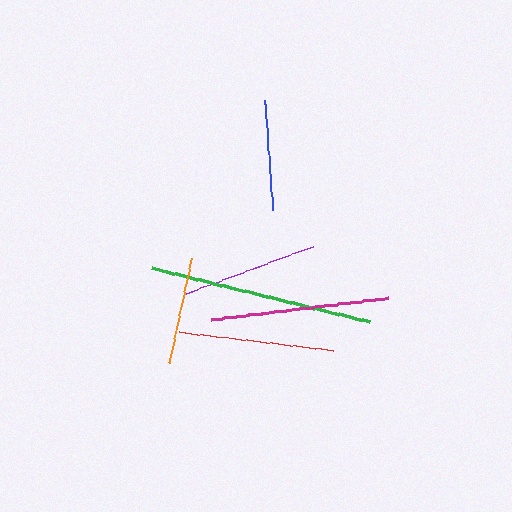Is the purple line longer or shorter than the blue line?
The purple line is longer than the blue line.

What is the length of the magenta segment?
The magenta segment is approximately 178 pixels long.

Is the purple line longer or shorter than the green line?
The green line is longer than the purple line.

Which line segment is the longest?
The green line is the longest at approximately 224 pixels.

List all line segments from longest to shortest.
From longest to shortest: green, magenta, red, purple, blue, orange.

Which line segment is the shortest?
The orange line is the shortest at approximately 107 pixels.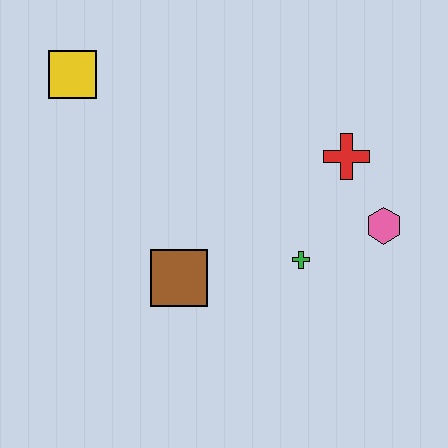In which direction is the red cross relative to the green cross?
The red cross is above the green cross.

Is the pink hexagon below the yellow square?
Yes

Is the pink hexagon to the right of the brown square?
Yes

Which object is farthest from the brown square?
The yellow square is farthest from the brown square.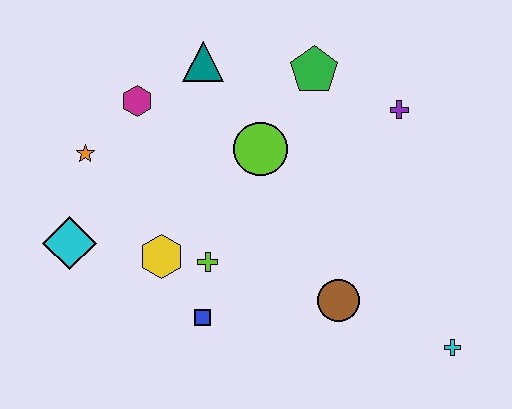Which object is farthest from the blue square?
The purple cross is farthest from the blue square.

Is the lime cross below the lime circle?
Yes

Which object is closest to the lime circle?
The green pentagon is closest to the lime circle.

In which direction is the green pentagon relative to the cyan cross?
The green pentagon is above the cyan cross.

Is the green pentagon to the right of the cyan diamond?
Yes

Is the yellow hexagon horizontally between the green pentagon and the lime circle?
No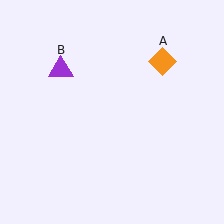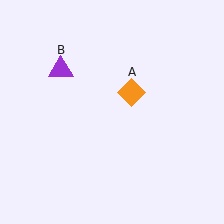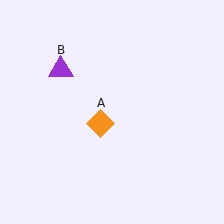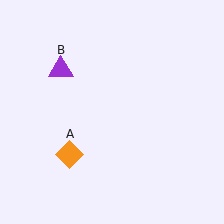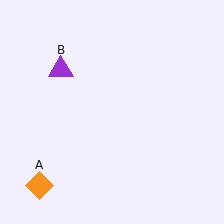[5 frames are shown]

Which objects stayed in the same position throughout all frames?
Purple triangle (object B) remained stationary.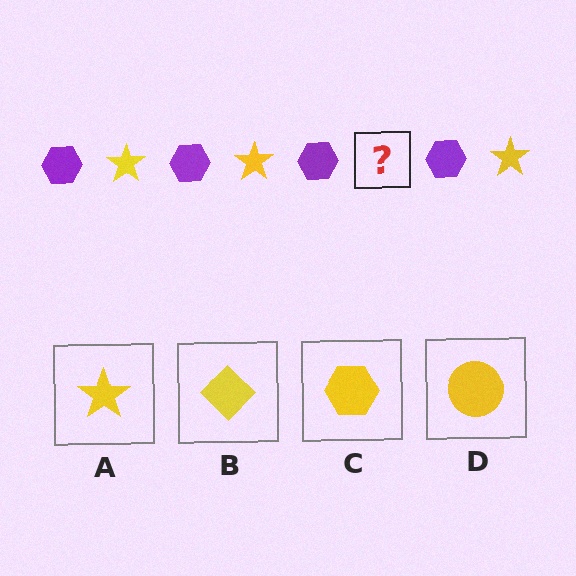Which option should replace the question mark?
Option A.